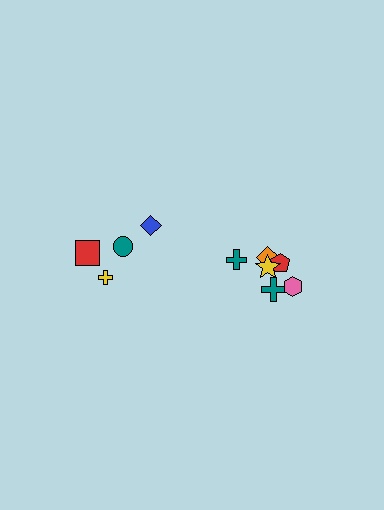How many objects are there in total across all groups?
There are 10 objects.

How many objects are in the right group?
There are 6 objects.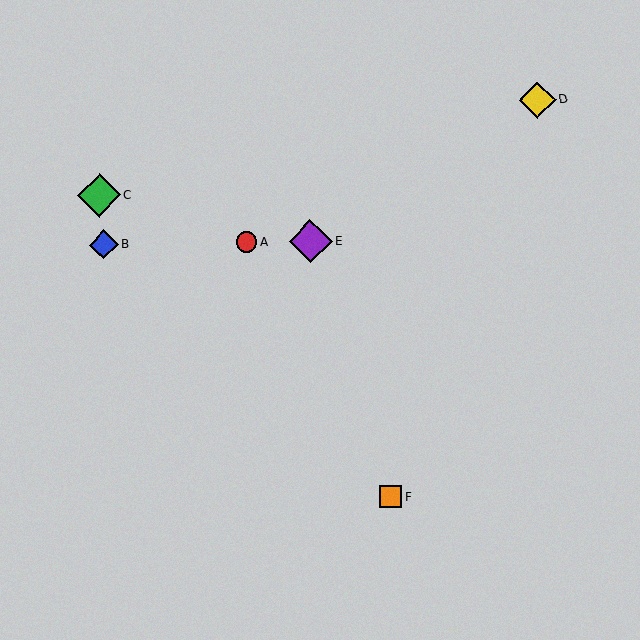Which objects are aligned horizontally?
Objects A, B, E are aligned horizontally.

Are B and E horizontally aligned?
Yes, both are at y≈245.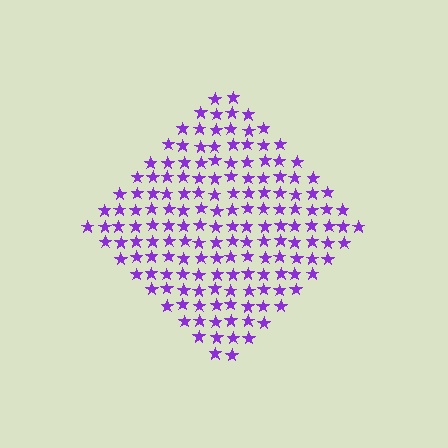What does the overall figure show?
The overall figure shows a diamond.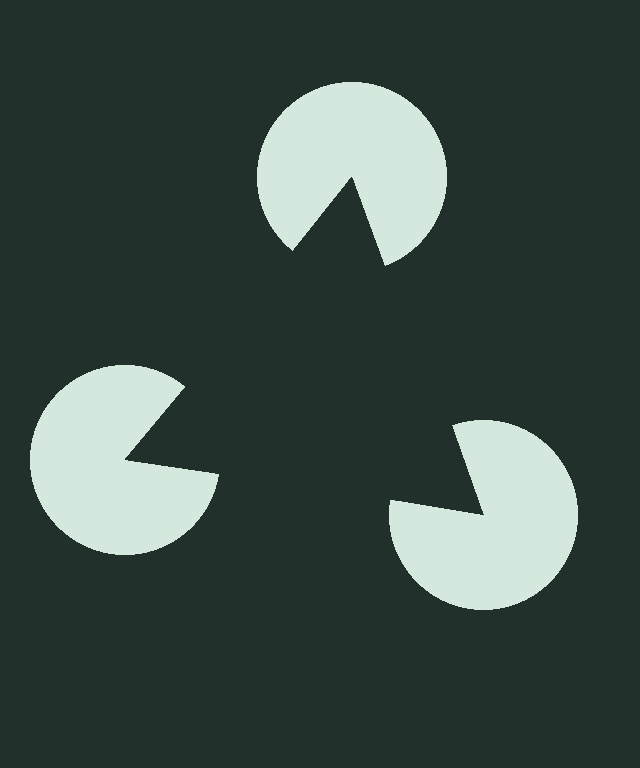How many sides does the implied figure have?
3 sides.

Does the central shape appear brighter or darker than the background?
It typically appears slightly darker than the background, even though no actual brightness change is drawn.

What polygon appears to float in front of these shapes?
An illusory triangle — its edges are inferred from the aligned wedge cuts in the pac-man discs, not physically drawn.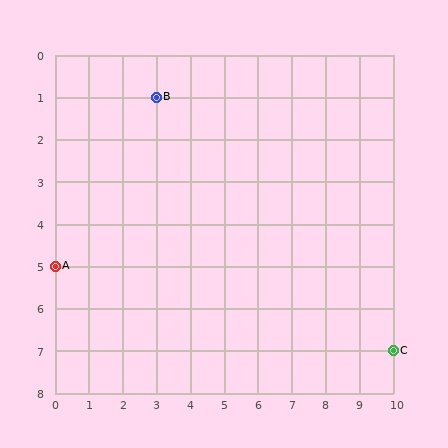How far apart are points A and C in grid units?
Points A and C are 10 columns and 2 rows apart (about 10.2 grid units diagonally).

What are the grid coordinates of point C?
Point C is at grid coordinates (10, 7).